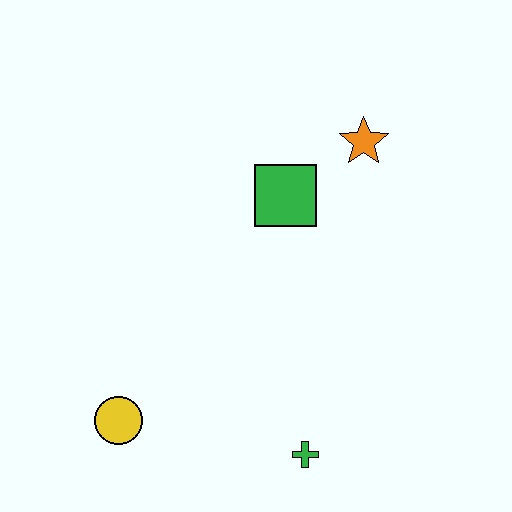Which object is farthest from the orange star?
The yellow circle is farthest from the orange star.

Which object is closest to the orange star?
The green square is closest to the orange star.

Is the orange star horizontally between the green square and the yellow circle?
No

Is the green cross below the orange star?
Yes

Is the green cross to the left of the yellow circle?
No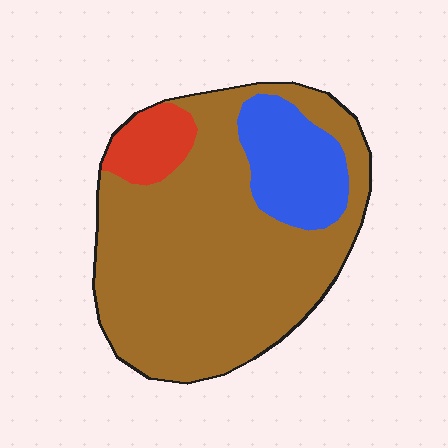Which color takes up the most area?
Brown, at roughly 75%.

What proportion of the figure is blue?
Blue covers 17% of the figure.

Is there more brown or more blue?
Brown.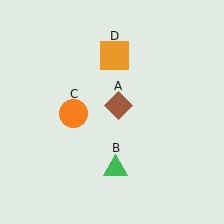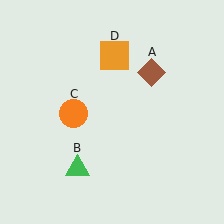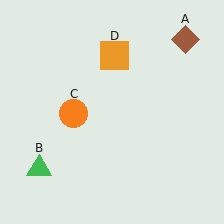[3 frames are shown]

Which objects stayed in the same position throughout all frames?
Orange circle (object C) and orange square (object D) remained stationary.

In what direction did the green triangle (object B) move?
The green triangle (object B) moved left.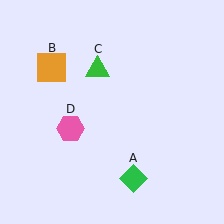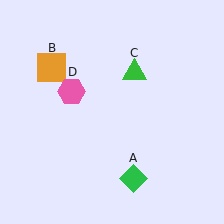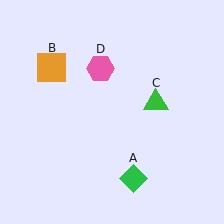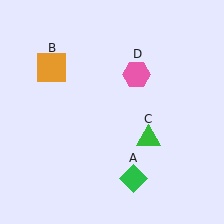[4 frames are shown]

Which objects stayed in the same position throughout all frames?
Green diamond (object A) and orange square (object B) remained stationary.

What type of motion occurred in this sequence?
The green triangle (object C), pink hexagon (object D) rotated clockwise around the center of the scene.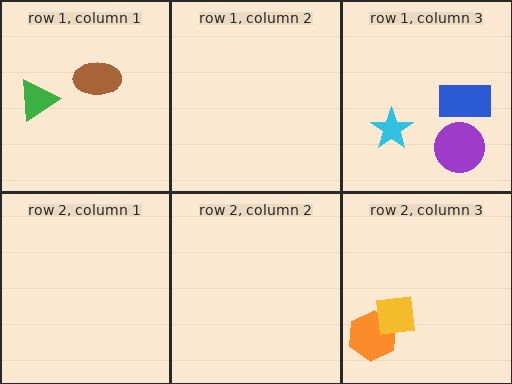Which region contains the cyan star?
The row 1, column 3 region.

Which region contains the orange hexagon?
The row 2, column 3 region.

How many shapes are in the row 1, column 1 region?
2.